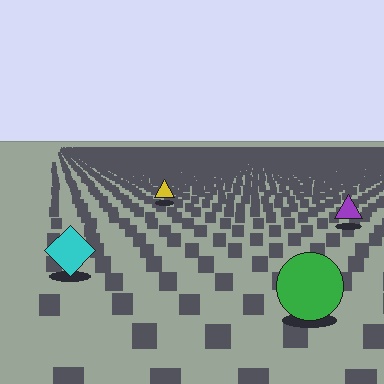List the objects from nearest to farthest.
From nearest to farthest: the green circle, the cyan diamond, the purple triangle, the yellow triangle.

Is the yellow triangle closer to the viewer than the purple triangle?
No. The purple triangle is closer — you can tell from the texture gradient: the ground texture is coarser near it.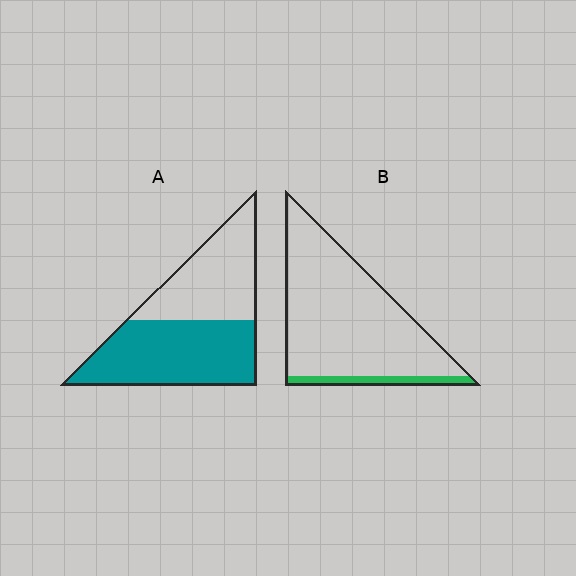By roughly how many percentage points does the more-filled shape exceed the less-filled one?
By roughly 45 percentage points (A over B).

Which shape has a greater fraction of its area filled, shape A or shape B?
Shape A.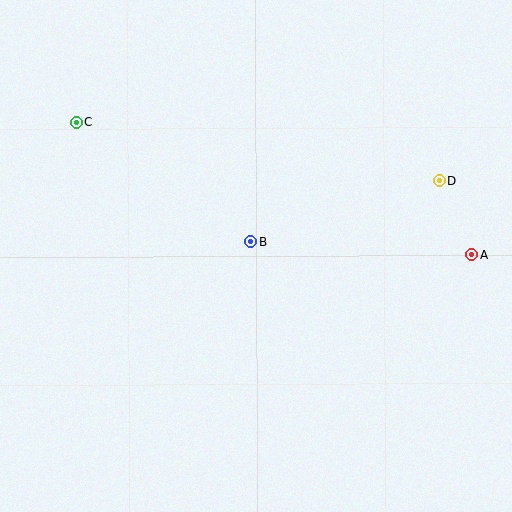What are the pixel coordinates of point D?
Point D is at (439, 181).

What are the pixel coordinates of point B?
Point B is at (251, 242).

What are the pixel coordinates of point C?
Point C is at (77, 122).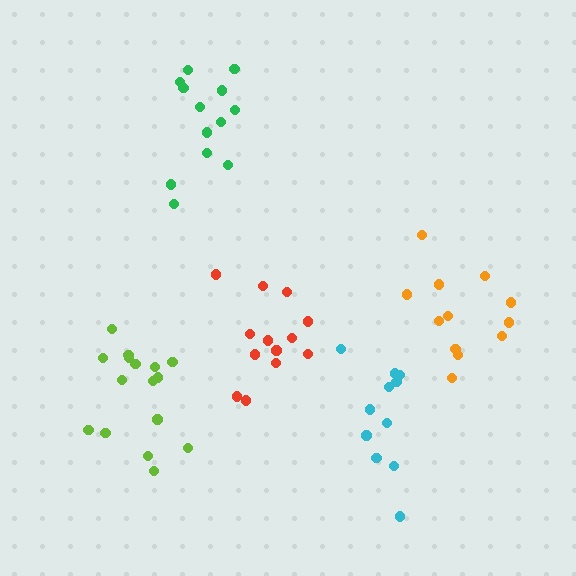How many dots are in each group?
Group 1: 11 dots, Group 2: 13 dots, Group 3: 16 dots, Group 4: 13 dots, Group 5: 12 dots (65 total).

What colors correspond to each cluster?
The clusters are colored: cyan, green, lime, red, orange.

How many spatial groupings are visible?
There are 5 spatial groupings.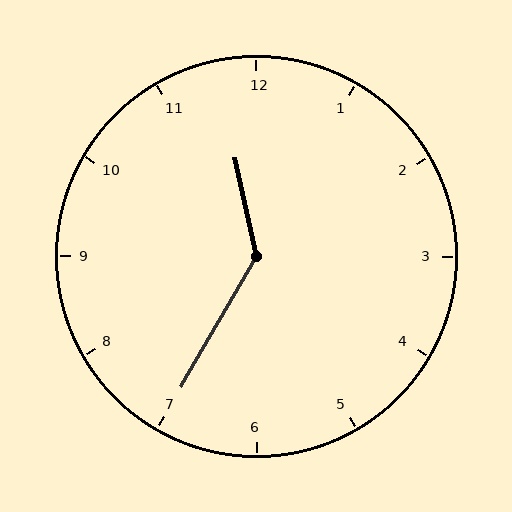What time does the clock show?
11:35.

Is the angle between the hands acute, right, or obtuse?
It is obtuse.